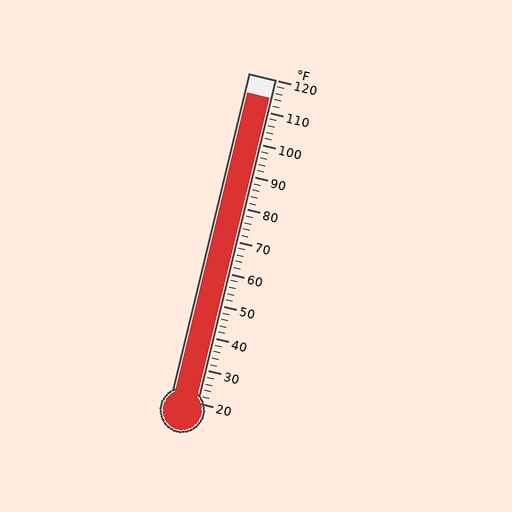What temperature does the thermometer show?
The thermometer shows approximately 114°F.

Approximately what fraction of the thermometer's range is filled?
The thermometer is filled to approximately 95% of its range.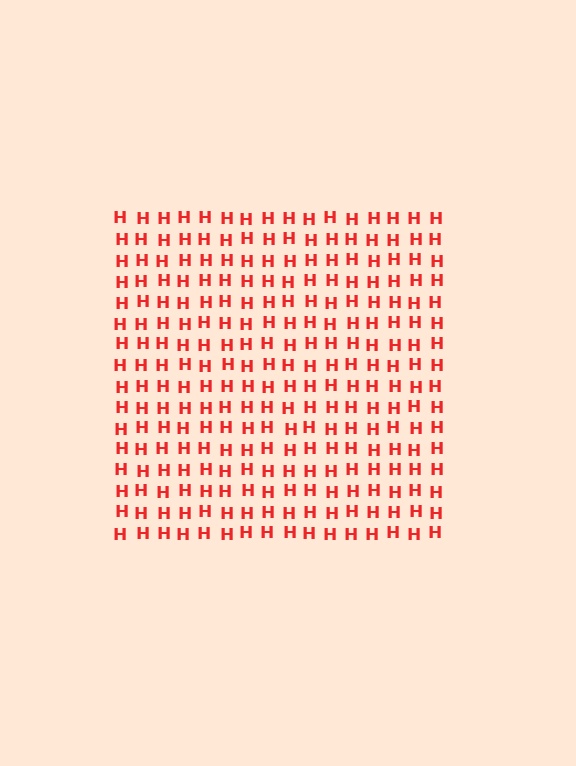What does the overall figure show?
The overall figure shows a square.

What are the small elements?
The small elements are letter H's.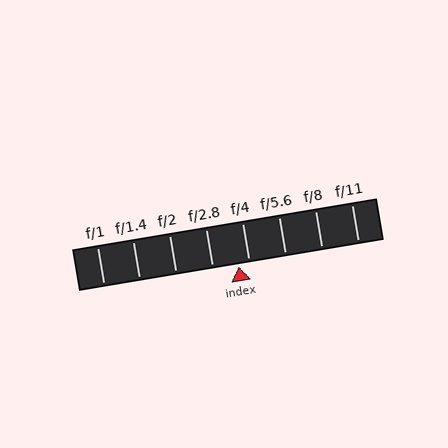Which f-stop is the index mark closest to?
The index mark is closest to f/4.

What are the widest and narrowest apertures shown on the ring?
The widest aperture shown is f/1 and the narrowest is f/11.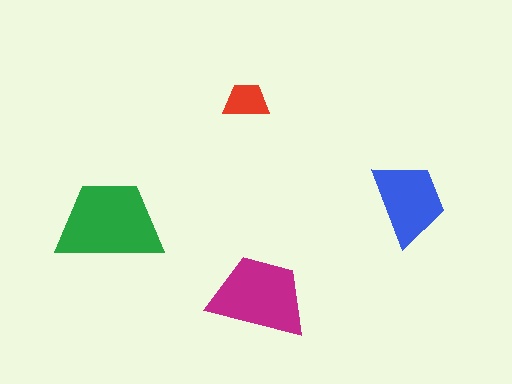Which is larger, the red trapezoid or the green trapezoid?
The green one.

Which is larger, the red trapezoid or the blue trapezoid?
The blue one.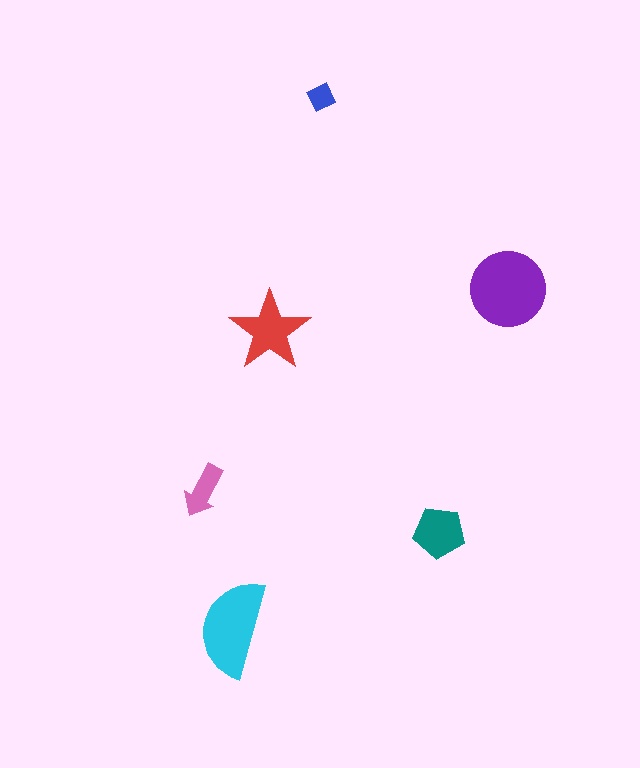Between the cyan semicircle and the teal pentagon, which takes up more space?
The cyan semicircle.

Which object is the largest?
The purple circle.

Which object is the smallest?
The blue diamond.